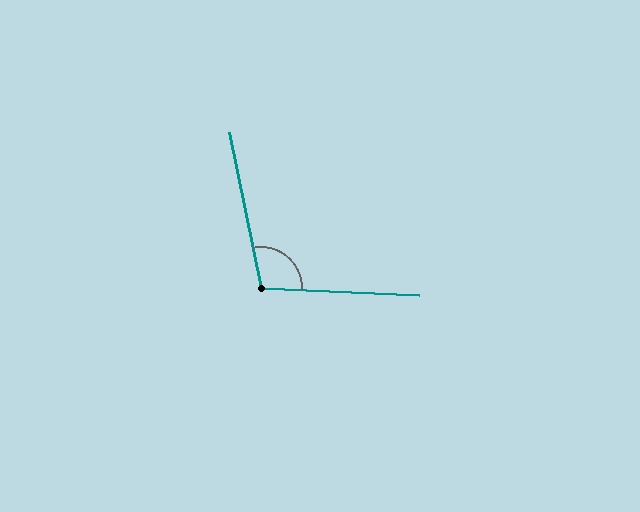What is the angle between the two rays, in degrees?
Approximately 104 degrees.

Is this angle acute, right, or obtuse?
It is obtuse.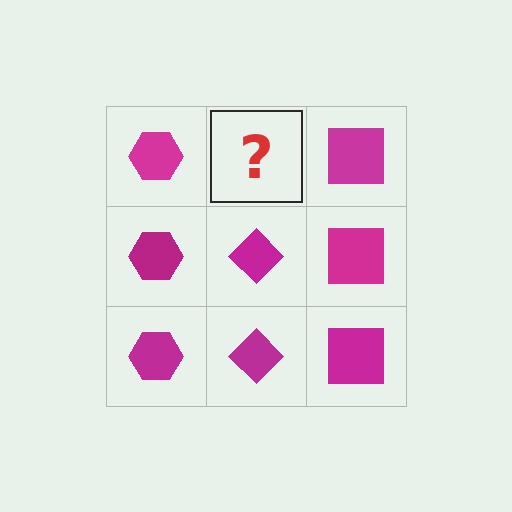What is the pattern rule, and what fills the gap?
The rule is that each column has a consistent shape. The gap should be filled with a magenta diamond.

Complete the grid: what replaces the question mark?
The question mark should be replaced with a magenta diamond.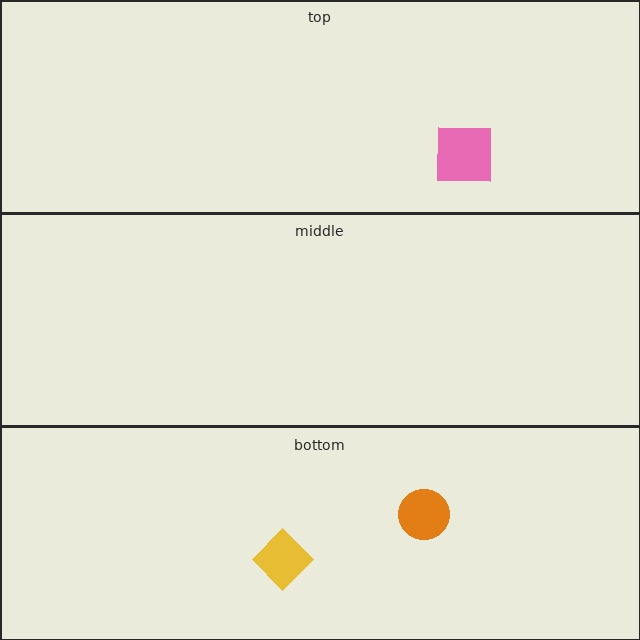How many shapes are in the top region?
1.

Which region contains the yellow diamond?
The bottom region.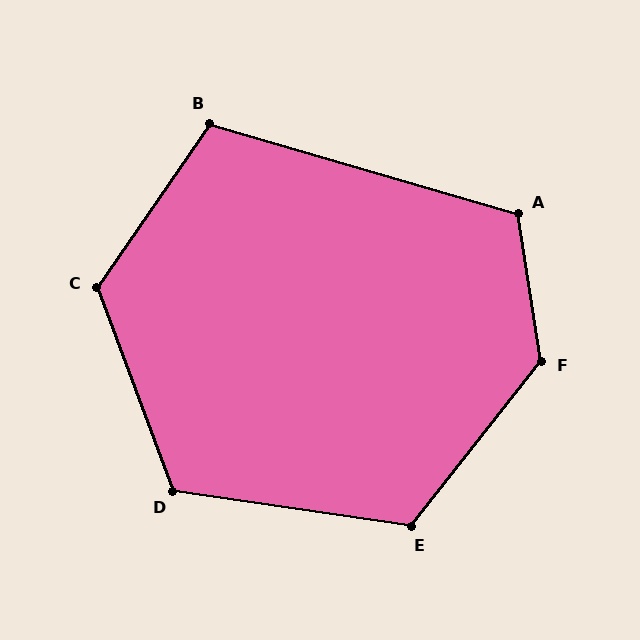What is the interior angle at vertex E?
Approximately 120 degrees (obtuse).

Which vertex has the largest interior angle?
F, at approximately 133 degrees.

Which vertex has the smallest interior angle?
B, at approximately 108 degrees.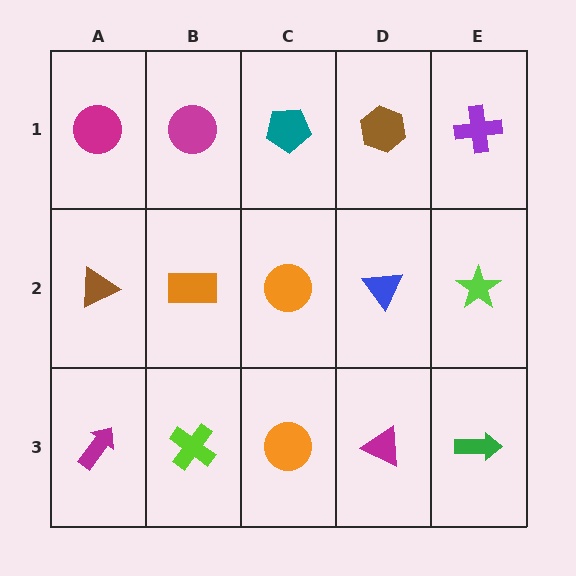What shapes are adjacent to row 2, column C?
A teal pentagon (row 1, column C), an orange circle (row 3, column C), an orange rectangle (row 2, column B), a blue triangle (row 2, column D).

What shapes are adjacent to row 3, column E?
A lime star (row 2, column E), a magenta triangle (row 3, column D).